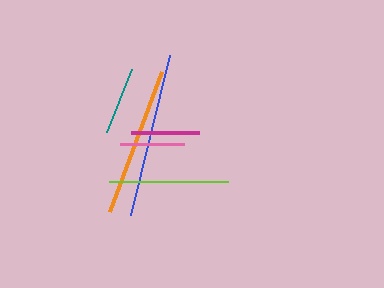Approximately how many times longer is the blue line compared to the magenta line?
The blue line is approximately 2.4 times the length of the magenta line.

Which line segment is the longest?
The blue line is the longest at approximately 164 pixels.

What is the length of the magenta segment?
The magenta segment is approximately 68 pixels long.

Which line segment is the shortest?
The pink line is the shortest at approximately 64 pixels.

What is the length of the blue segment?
The blue segment is approximately 164 pixels long.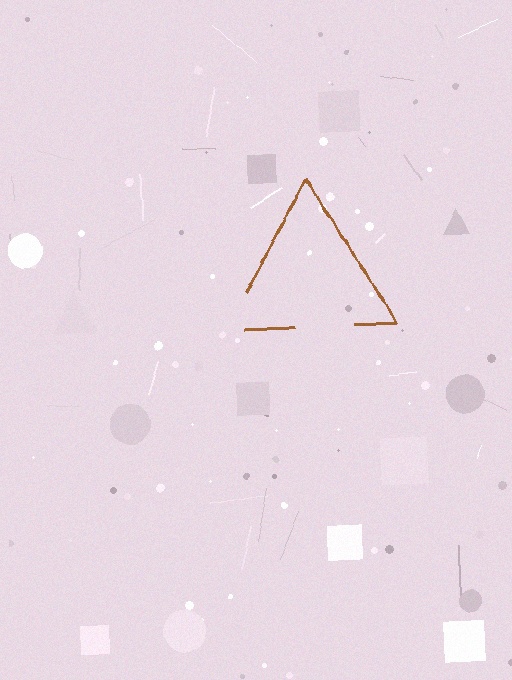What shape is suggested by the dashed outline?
The dashed outline suggests a triangle.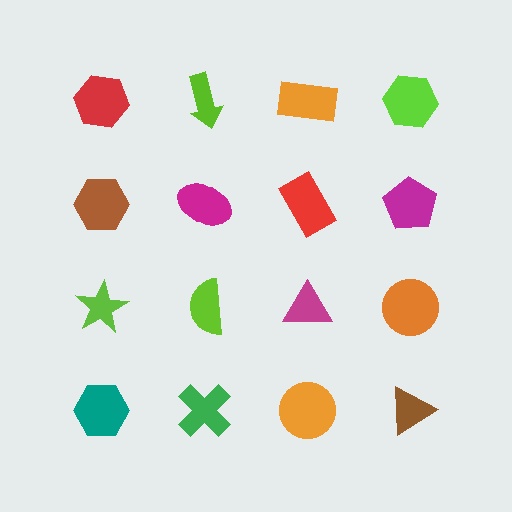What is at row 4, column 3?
An orange circle.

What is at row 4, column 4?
A brown triangle.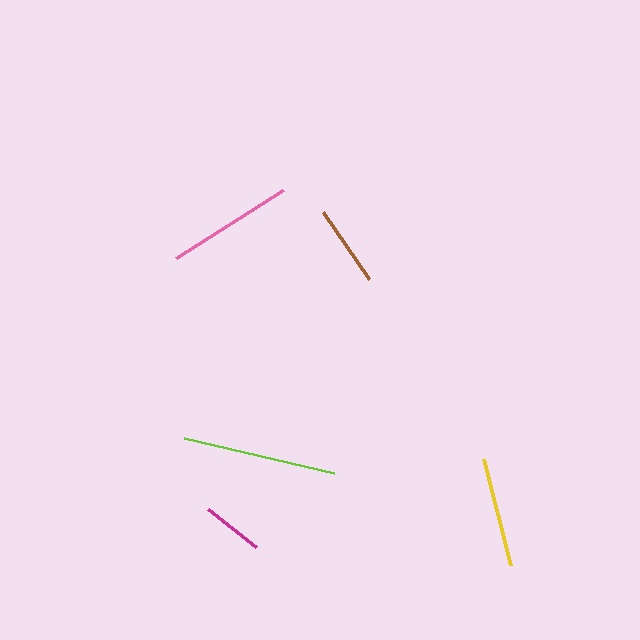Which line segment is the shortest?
The magenta line is the shortest at approximately 61 pixels.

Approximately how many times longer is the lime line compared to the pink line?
The lime line is approximately 1.2 times the length of the pink line.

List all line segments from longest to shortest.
From longest to shortest: lime, pink, yellow, brown, magenta.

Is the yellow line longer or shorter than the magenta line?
The yellow line is longer than the magenta line.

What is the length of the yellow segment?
The yellow segment is approximately 110 pixels long.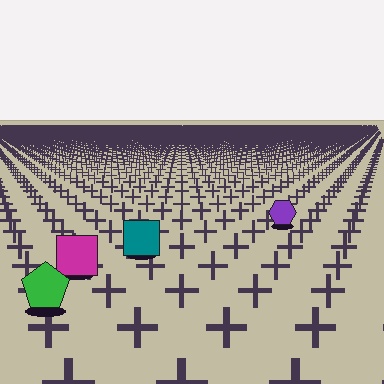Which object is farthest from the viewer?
The purple hexagon is farthest from the viewer. It appears smaller and the ground texture around it is denser.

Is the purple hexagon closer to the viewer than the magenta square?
No. The magenta square is closer — you can tell from the texture gradient: the ground texture is coarser near it.